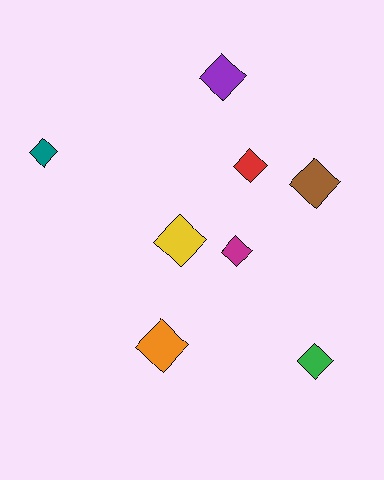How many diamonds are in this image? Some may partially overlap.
There are 8 diamonds.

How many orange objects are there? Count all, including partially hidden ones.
There is 1 orange object.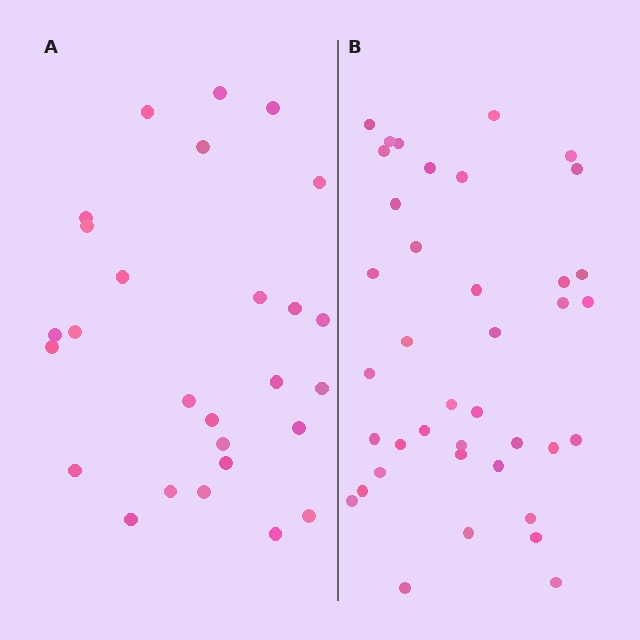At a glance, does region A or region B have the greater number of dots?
Region B (the right region) has more dots.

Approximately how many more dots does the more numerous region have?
Region B has roughly 12 or so more dots than region A.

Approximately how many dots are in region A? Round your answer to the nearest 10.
About 30 dots. (The exact count is 27, which rounds to 30.)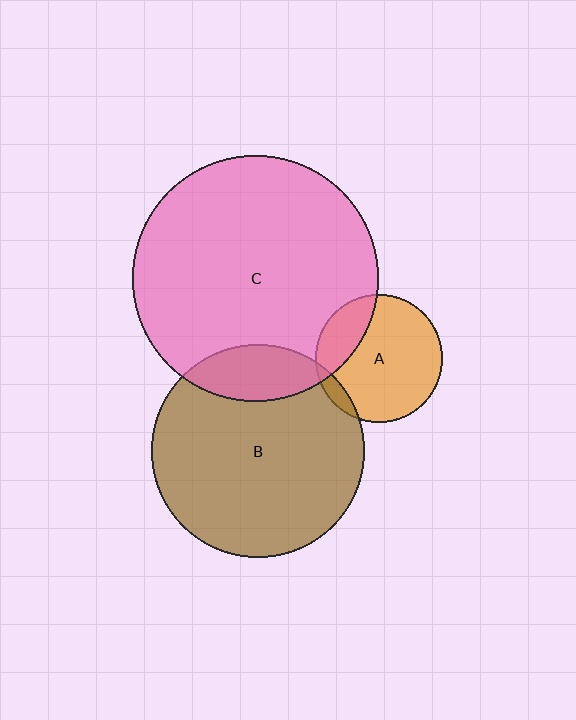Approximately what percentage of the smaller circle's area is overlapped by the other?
Approximately 25%.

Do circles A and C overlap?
Yes.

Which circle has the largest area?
Circle C (pink).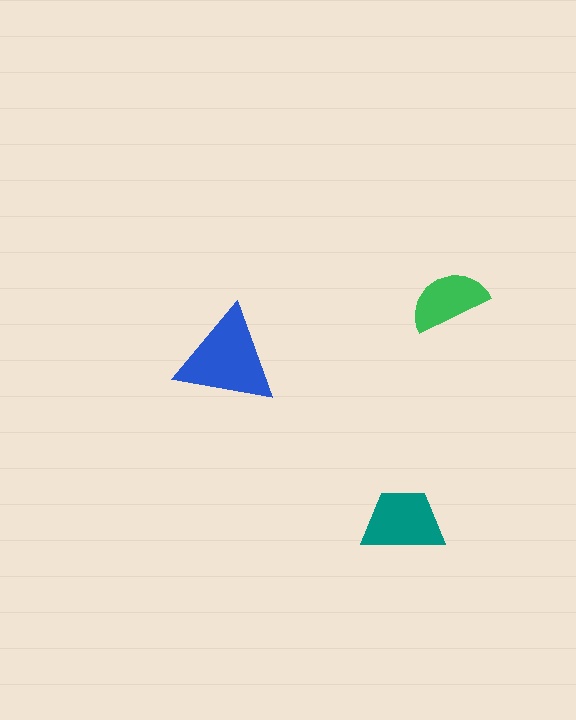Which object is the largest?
The blue triangle.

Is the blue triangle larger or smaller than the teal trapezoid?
Larger.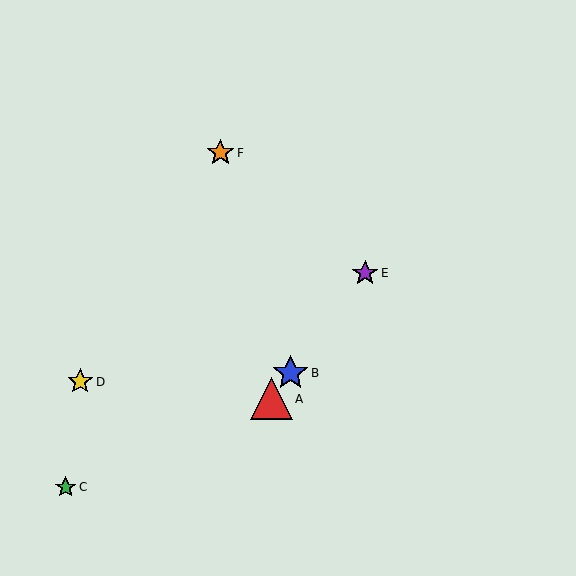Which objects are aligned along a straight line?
Objects A, B, E are aligned along a straight line.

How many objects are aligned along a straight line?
3 objects (A, B, E) are aligned along a straight line.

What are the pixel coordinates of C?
Object C is at (66, 487).